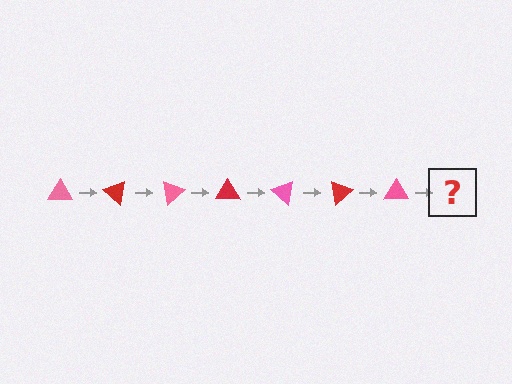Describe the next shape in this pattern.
It should be a red triangle, rotated 280 degrees from the start.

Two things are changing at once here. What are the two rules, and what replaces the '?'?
The two rules are that it rotates 40 degrees each step and the color cycles through pink and red. The '?' should be a red triangle, rotated 280 degrees from the start.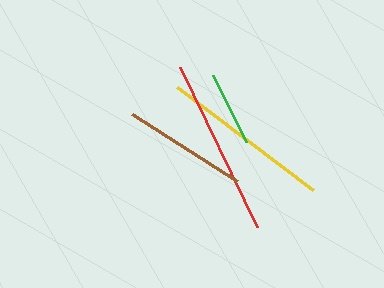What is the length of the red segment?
The red segment is approximately 177 pixels long.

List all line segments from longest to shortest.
From longest to shortest: red, yellow, brown, green.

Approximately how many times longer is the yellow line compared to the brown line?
The yellow line is approximately 1.4 times the length of the brown line.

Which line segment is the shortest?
The green line is the shortest at approximately 74 pixels.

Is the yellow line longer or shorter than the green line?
The yellow line is longer than the green line.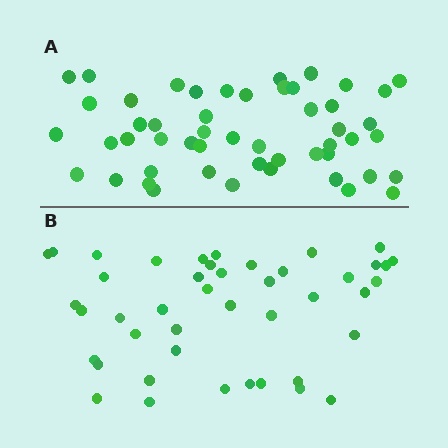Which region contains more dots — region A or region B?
Region A (the top region) has more dots.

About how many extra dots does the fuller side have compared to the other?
Region A has roughly 8 or so more dots than region B.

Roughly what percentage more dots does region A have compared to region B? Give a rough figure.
About 15% more.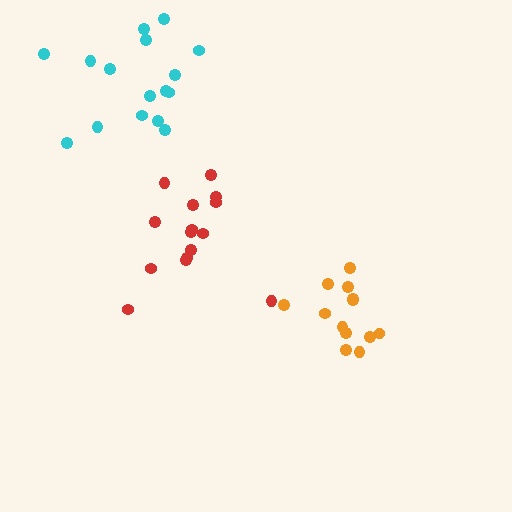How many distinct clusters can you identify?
There are 3 distinct clusters.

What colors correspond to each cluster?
The clusters are colored: cyan, red, orange.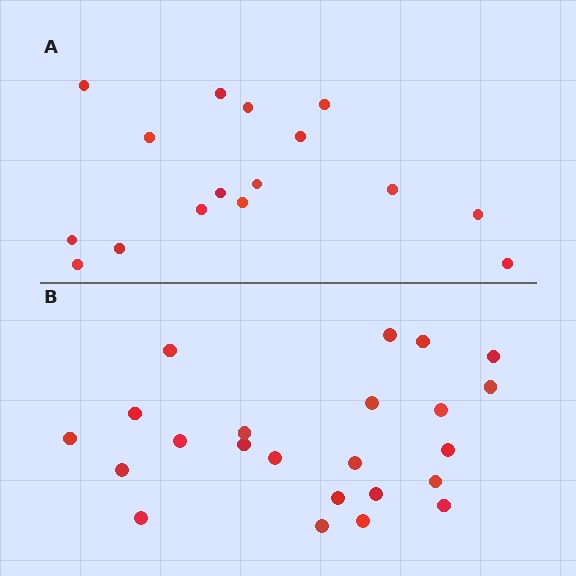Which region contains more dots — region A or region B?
Region B (the bottom region) has more dots.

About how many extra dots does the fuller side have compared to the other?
Region B has roughly 8 or so more dots than region A.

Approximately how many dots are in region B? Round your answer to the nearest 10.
About 20 dots. (The exact count is 23, which rounds to 20.)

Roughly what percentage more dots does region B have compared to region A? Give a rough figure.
About 45% more.